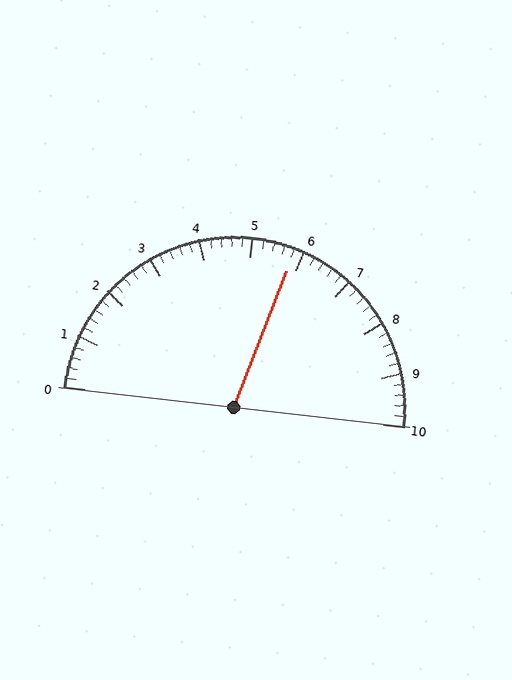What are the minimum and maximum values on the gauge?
The gauge ranges from 0 to 10.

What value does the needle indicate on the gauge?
The needle indicates approximately 5.8.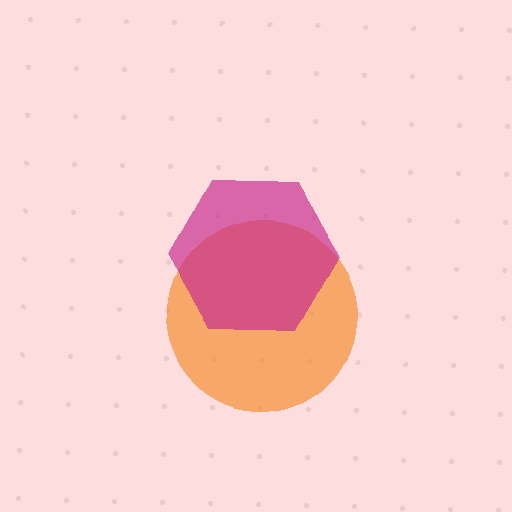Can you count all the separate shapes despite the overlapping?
Yes, there are 2 separate shapes.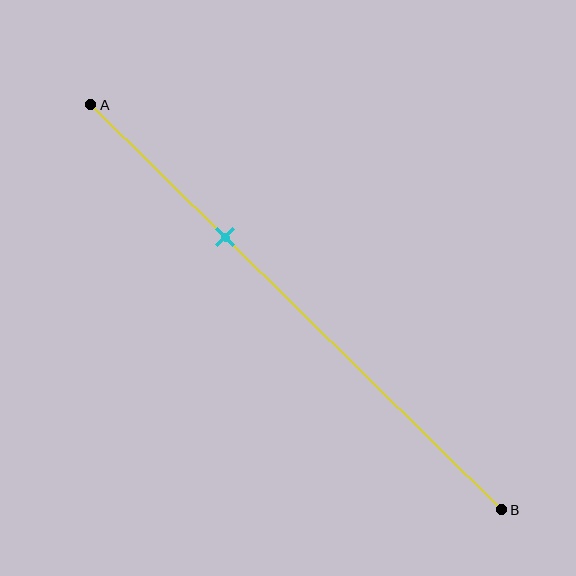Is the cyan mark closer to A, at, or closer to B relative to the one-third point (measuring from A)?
The cyan mark is approximately at the one-third point of segment AB.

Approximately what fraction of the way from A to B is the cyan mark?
The cyan mark is approximately 35% of the way from A to B.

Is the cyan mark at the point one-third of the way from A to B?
Yes, the mark is approximately at the one-third point.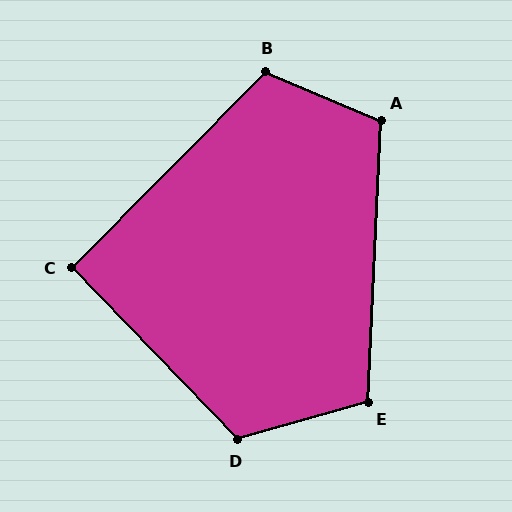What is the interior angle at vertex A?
Approximately 110 degrees (obtuse).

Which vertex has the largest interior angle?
D, at approximately 118 degrees.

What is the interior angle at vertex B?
Approximately 112 degrees (obtuse).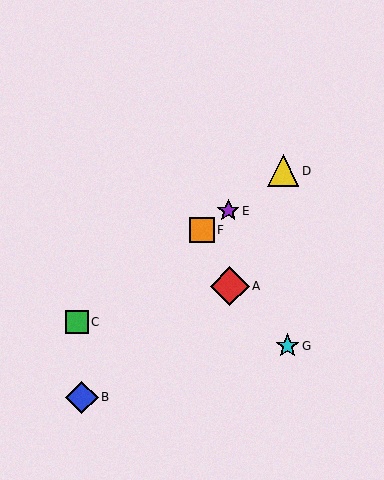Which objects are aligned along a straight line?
Objects C, D, E, F are aligned along a straight line.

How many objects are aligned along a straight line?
4 objects (C, D, E, F) are aligned along a straight line.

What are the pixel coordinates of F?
Object F is at (202, 230).